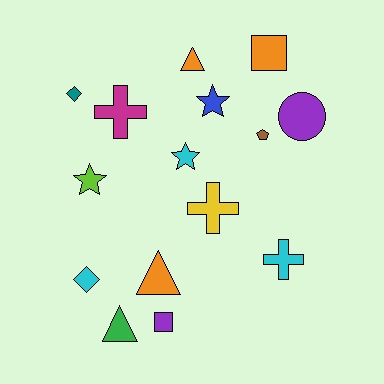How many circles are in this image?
There is 1 circle.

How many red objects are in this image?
There are no red objects.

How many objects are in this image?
There are 15 objects.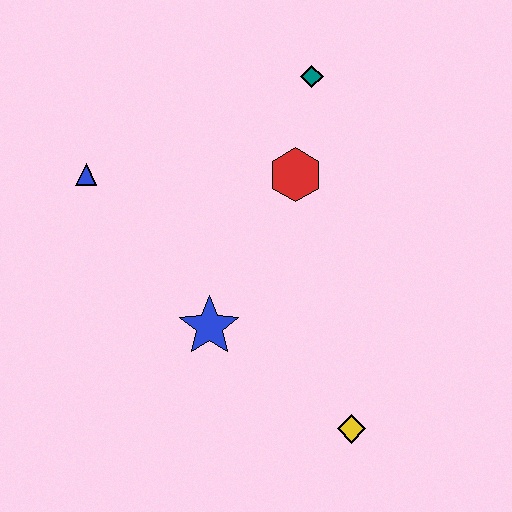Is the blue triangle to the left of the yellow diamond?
Yes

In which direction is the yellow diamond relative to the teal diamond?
The yellow diamond is below the teal diamond.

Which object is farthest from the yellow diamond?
The blue triangle is farthest from the yellow diamond.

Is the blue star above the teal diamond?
No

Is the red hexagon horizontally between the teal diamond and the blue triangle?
Yes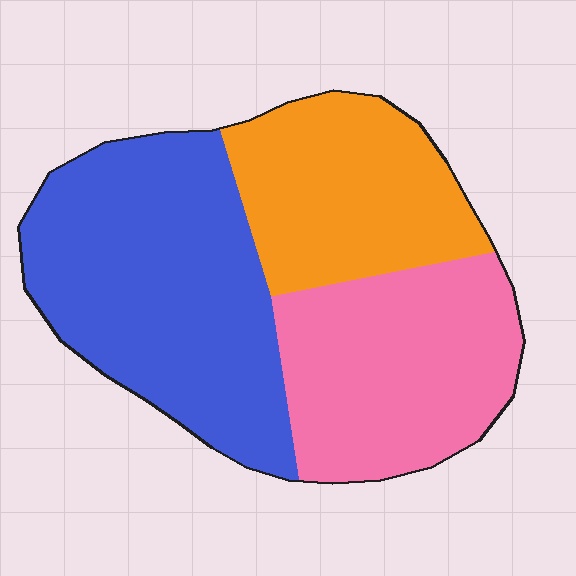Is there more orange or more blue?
Blue.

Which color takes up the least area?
Orange, at roughly 25%.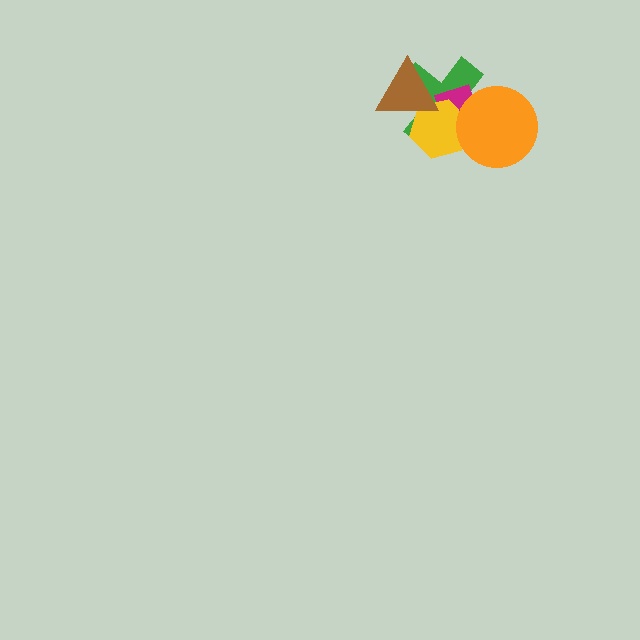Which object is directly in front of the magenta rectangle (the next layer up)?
The yellow hexagon is directly in front of the magenta rectangle.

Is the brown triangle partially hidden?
No, no other shape covers it.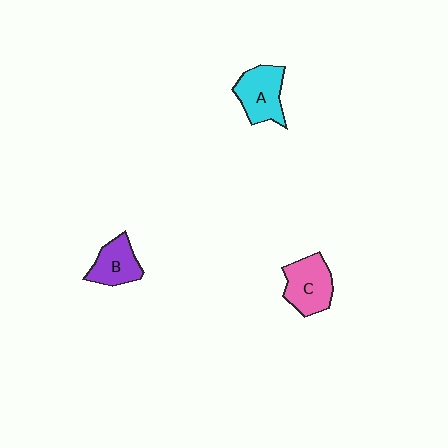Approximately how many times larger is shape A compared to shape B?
Approximately 1.2 times.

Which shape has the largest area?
Shape C (pink).